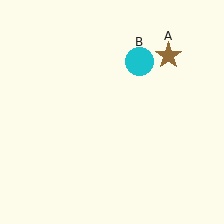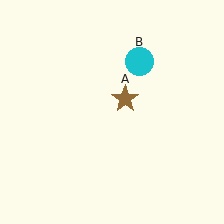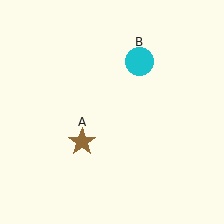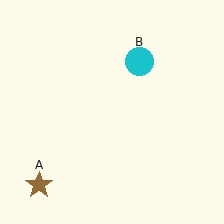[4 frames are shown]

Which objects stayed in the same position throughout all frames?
Cyan circle (object B) remained stationary.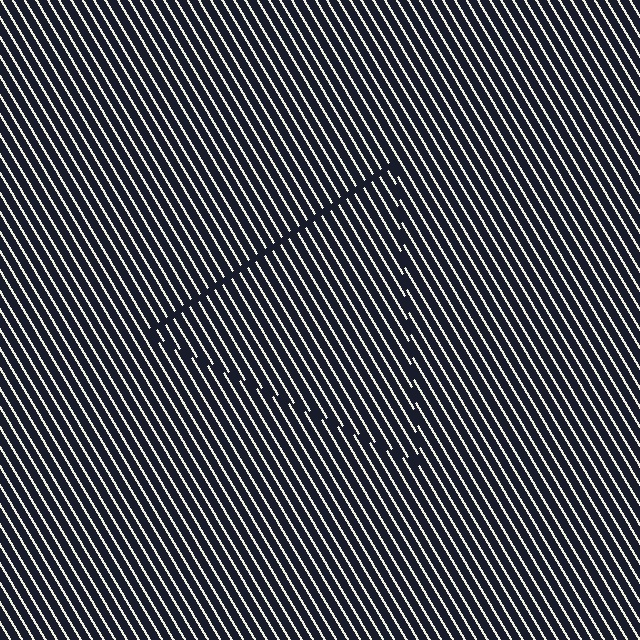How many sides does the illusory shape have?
3 sides — the line-ends trace a triangle.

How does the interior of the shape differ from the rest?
The interior of the shape contains the same grating, shifted by half a period — the contour is defined by the phase discontinuity where line-ends from the inner and outer gratings abut.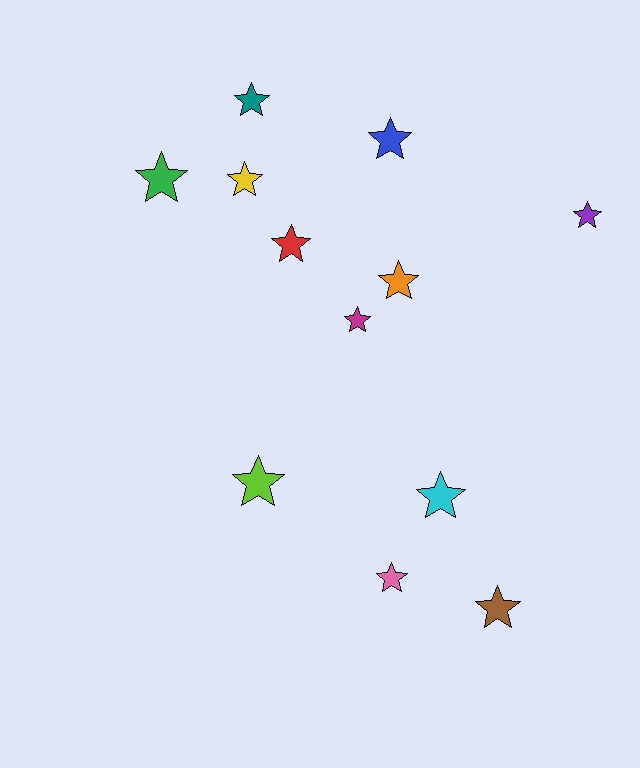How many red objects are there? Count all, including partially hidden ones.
There is 1 red object.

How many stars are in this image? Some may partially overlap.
There are 12 stars.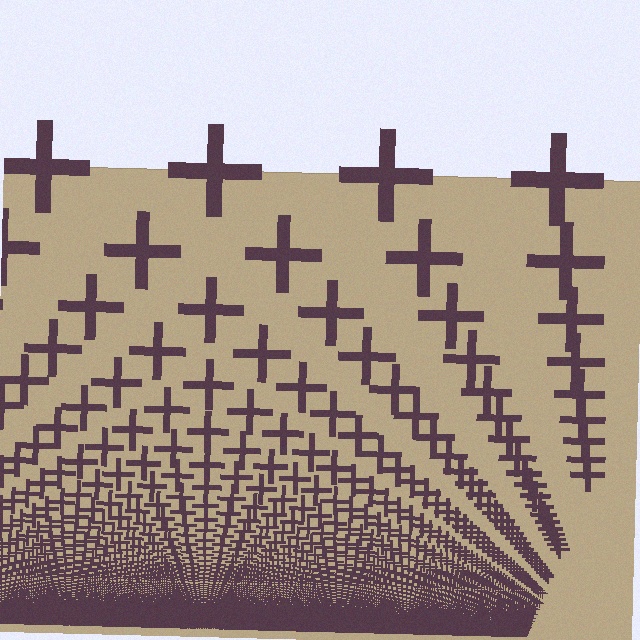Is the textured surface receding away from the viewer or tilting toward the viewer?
The surface appears to tilt toward the viewer. Texture elements get larger and sparser toward the top.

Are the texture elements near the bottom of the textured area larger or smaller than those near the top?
Smaller. The gradient is inverted — elements near the bottom are smaller and denser.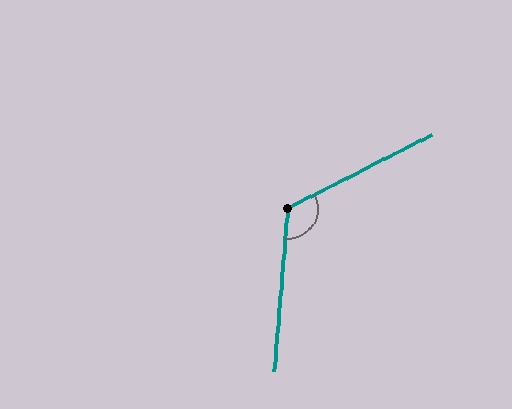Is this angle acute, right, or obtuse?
It is obtuse.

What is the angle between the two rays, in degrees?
Approximately 122 degrees.